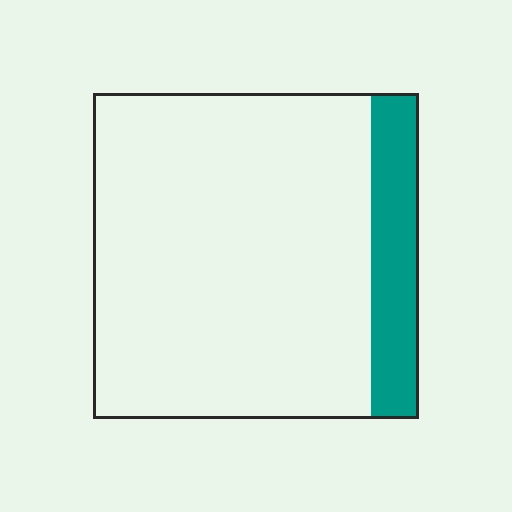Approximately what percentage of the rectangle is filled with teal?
Approximately 15%.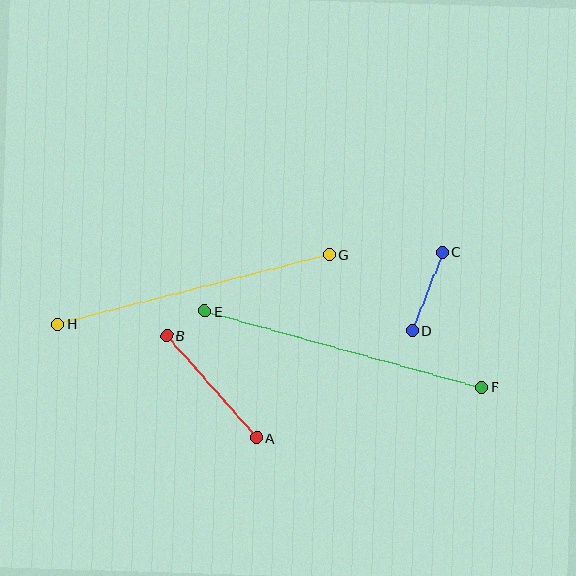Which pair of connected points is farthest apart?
Points E and F are farthest apart.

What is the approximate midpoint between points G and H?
The midpoint is at approximately (193, 289) pixels.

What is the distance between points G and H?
The distance is approximately 281 pixels.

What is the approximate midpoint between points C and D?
The midpoint is at approximately (427, 291) pixels.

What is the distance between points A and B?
The distance is approximately 136 pixels.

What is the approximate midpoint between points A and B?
The midpoint is at approximately (212, 387) pixels.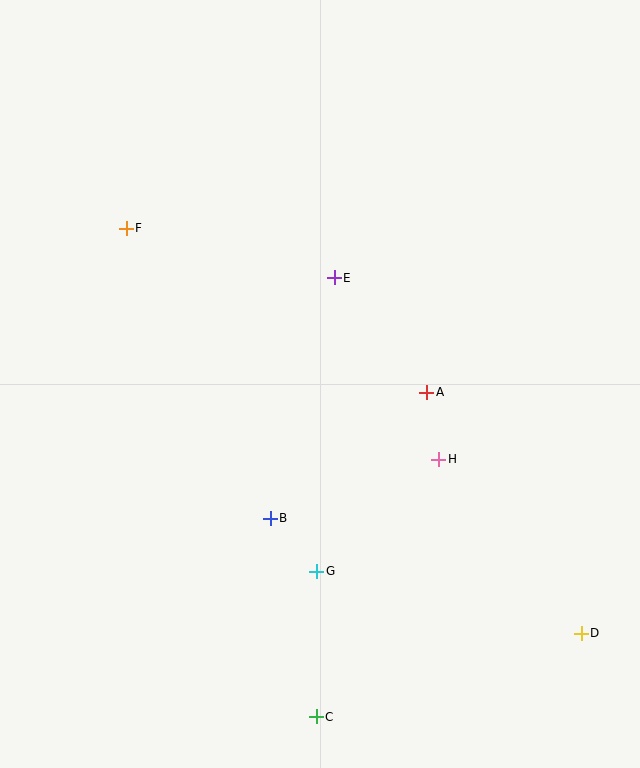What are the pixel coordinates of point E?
Point E is at (334, 278).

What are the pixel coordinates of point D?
Point D is at (581, 633).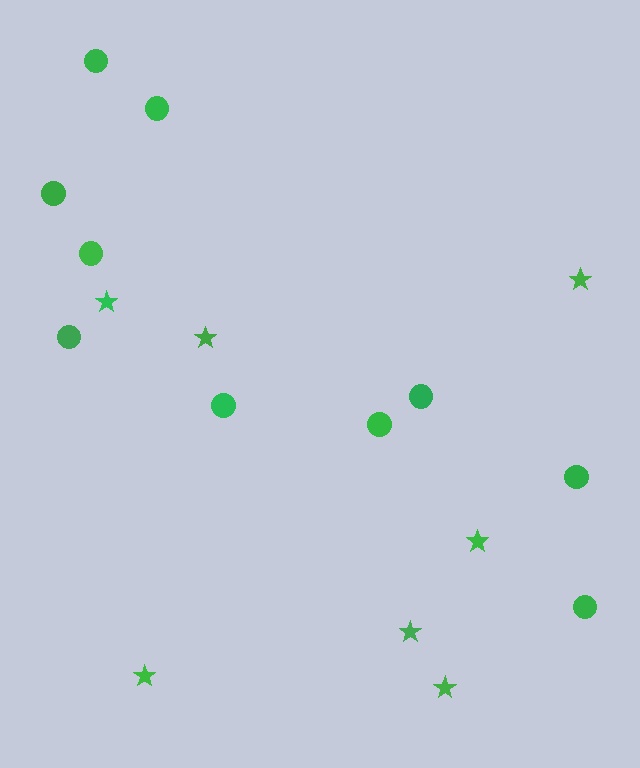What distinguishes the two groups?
There are 2 groups: one group of stars (7) and one group of circles (10).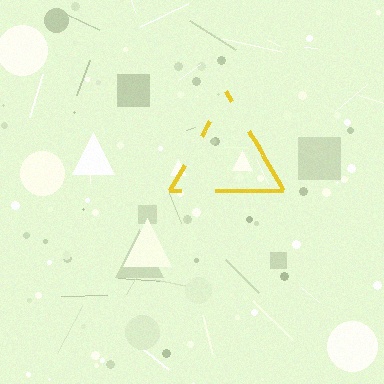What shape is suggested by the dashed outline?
The dashed outline suggests a triangle.